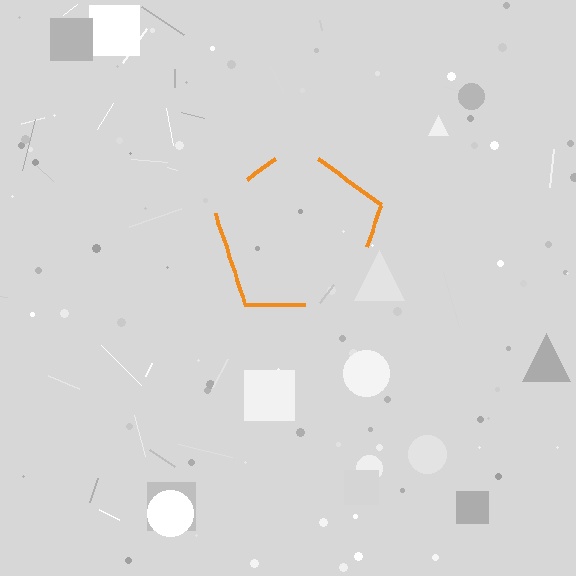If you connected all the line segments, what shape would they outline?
They would outline a pentagon.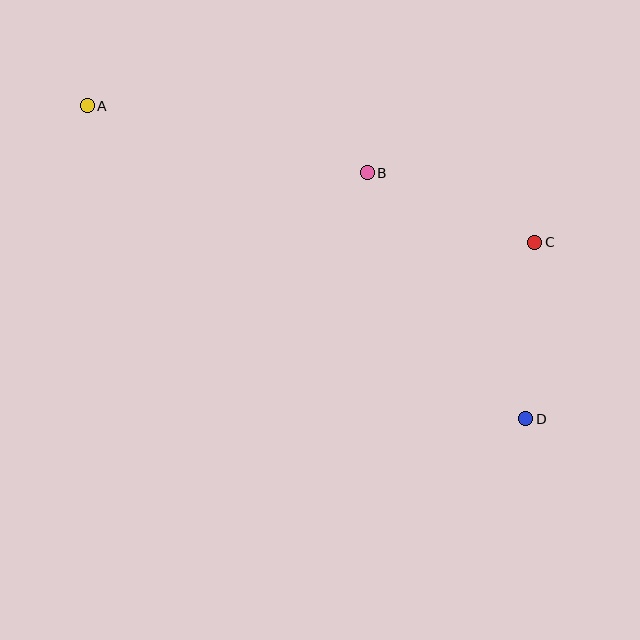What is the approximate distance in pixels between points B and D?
The distance between B and D is approximately 293 pixels.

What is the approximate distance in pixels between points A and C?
The distance between A and C is approximately 468 pixels.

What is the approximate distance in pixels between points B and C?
The distance between B and C is approximately 181 pixels.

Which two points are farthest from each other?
Points A and D are farthest from each other.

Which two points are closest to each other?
Points C and D are closest to each other.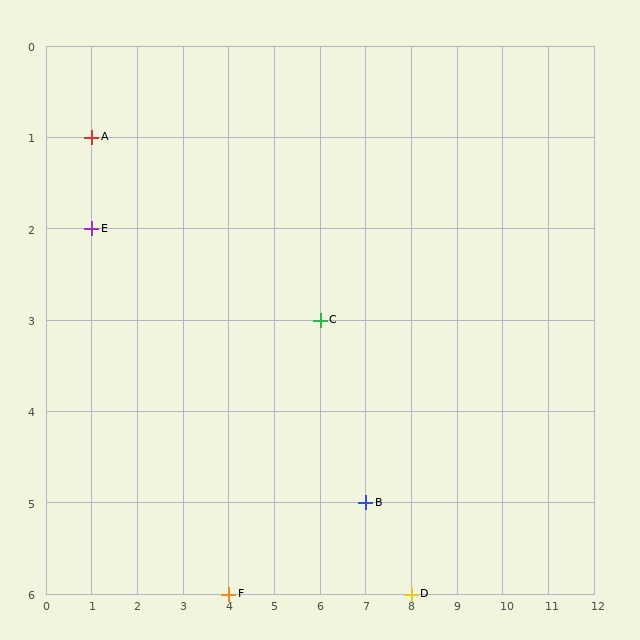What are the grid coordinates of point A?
Point A is at grid coordinates (1, 1).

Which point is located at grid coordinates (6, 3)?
Point C is at (6, 3).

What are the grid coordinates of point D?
Point D is at grid coordinates (8, 6).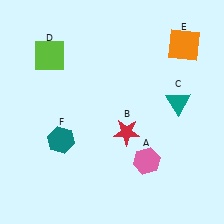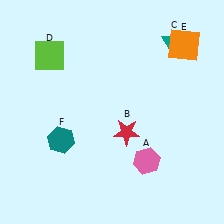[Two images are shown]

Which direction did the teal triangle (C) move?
The teal triangle (C) moved up.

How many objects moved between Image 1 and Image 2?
1 object moved between the two images.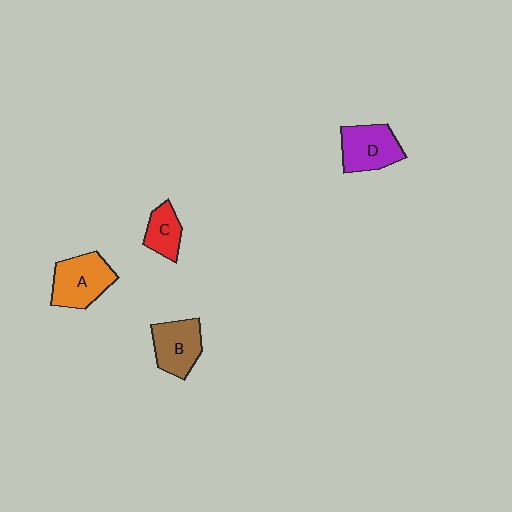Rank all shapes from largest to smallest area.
From largest to smallest: A (orange), D (purple), B (brown), C (red).